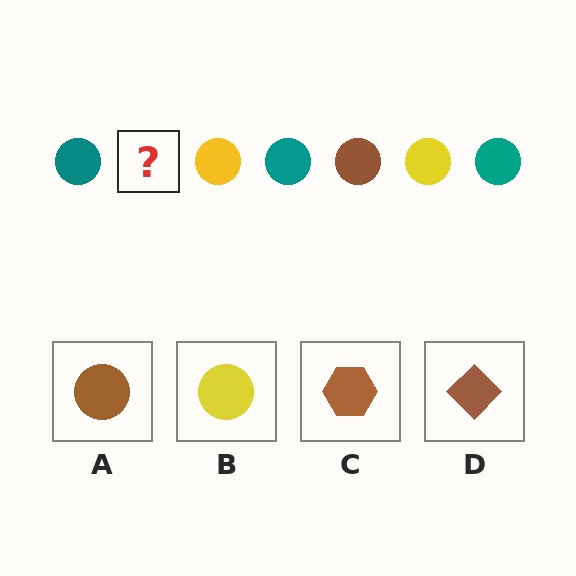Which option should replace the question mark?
Option A.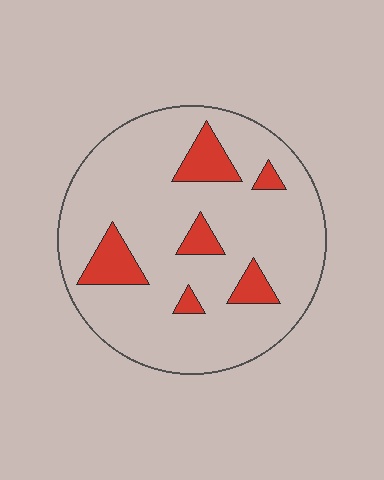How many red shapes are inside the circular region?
6.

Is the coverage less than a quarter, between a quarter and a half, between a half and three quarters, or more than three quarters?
Less than a quarter.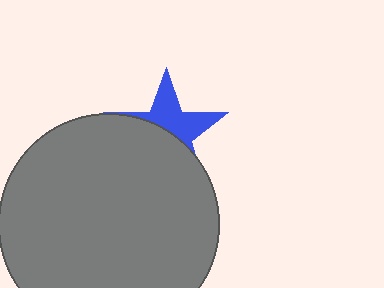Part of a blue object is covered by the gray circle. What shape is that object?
It is a star.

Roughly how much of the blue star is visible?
About half of it is visible (roughly 46%).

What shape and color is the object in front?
The object in front is a gray circle.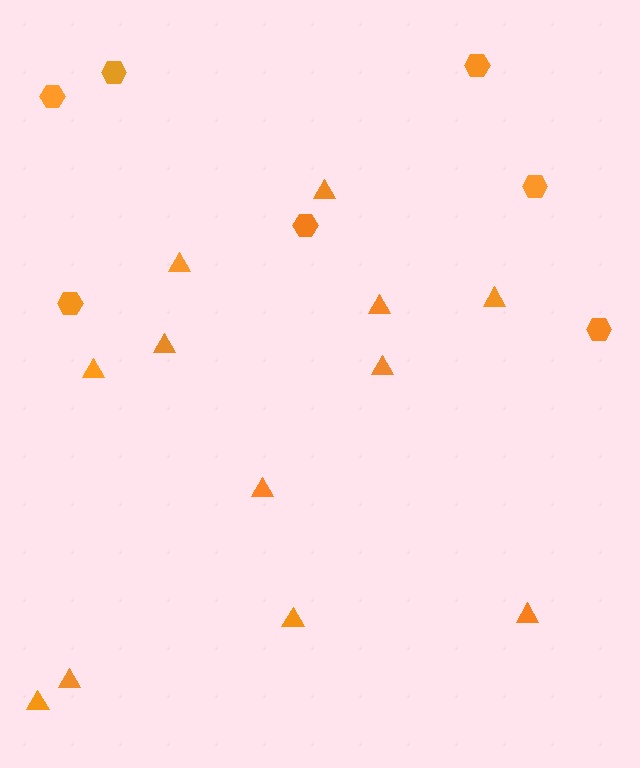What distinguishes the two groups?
There are 2 groups: one group of hexagons (7) and one group of triangles (12).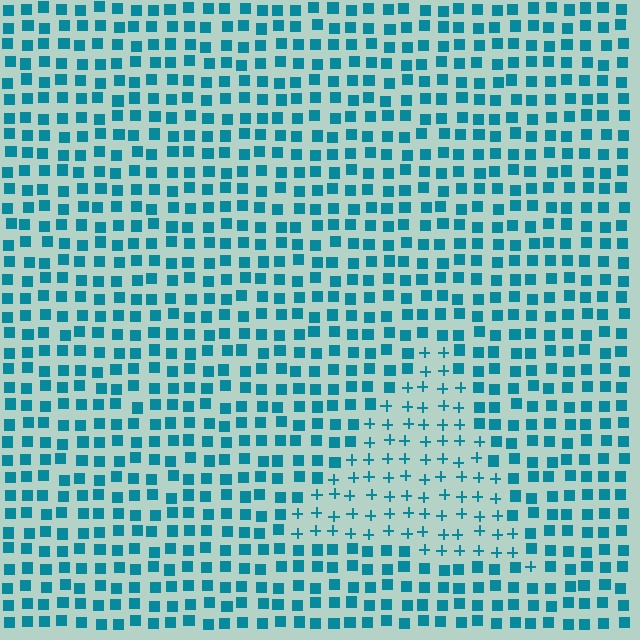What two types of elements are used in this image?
The image uses plus signs inside the triangle region and squares outside it.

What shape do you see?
I see a triangle.